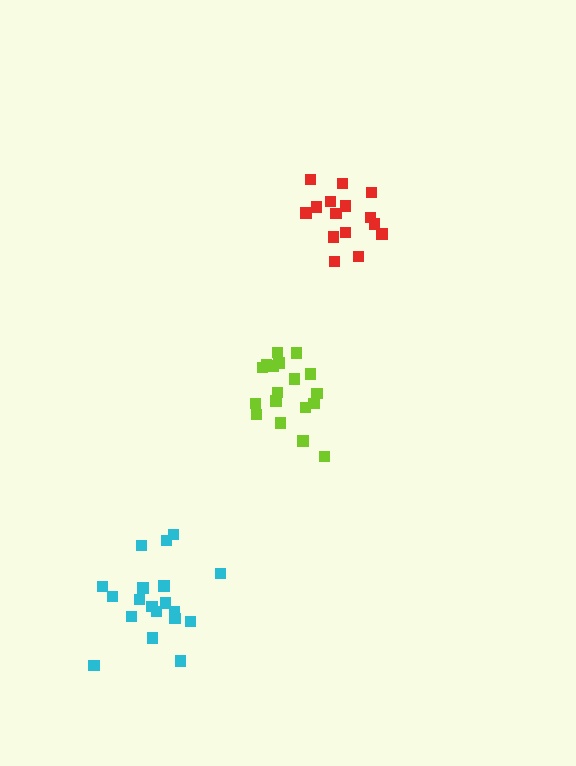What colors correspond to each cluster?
The clusters are colored: cyan, red, lime.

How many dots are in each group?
Group 1: 19 dots, Group 2: 15 dots, Group 3: 18 dots (52 total).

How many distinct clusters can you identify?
There are 3 distinct clusters.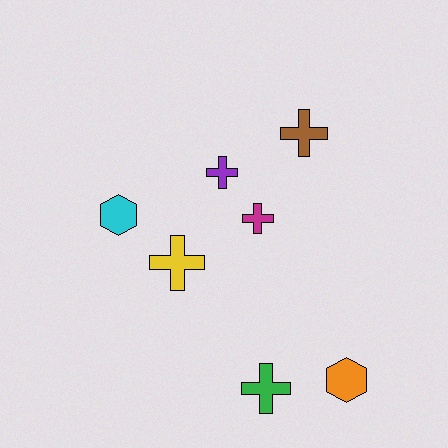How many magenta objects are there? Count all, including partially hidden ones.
There is 1 magenta object.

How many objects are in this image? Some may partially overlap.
There are 7 objects.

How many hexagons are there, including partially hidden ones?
There are 2 hexagons.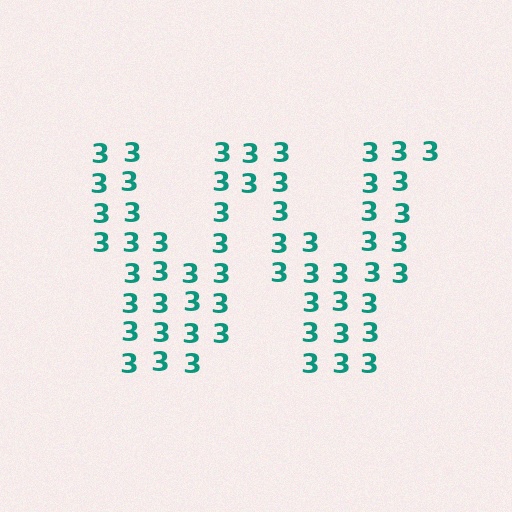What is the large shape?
The large shape is the letter W.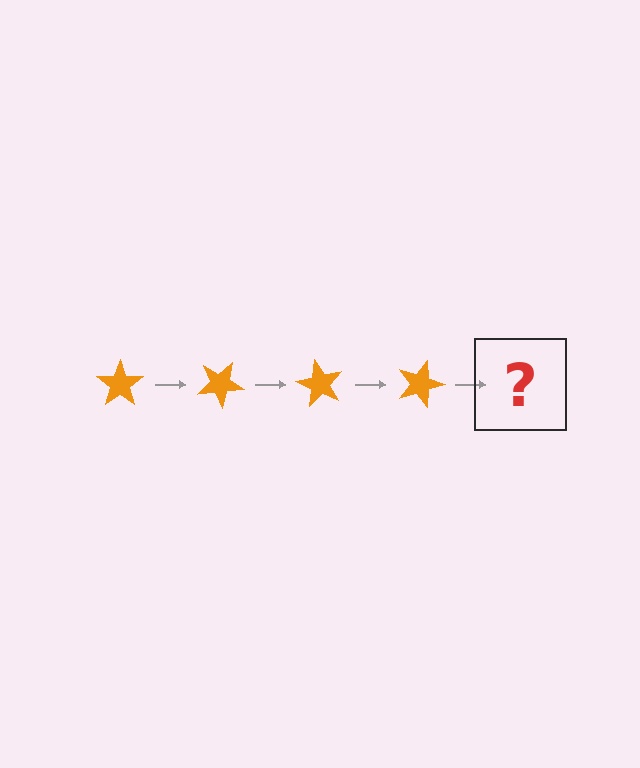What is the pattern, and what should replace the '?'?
The pattern is that the star rotates 30 degrees each step. The '?' should be an orange star rotated 120 degrees.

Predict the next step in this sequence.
The next step is an orange star rotated 120 degrees.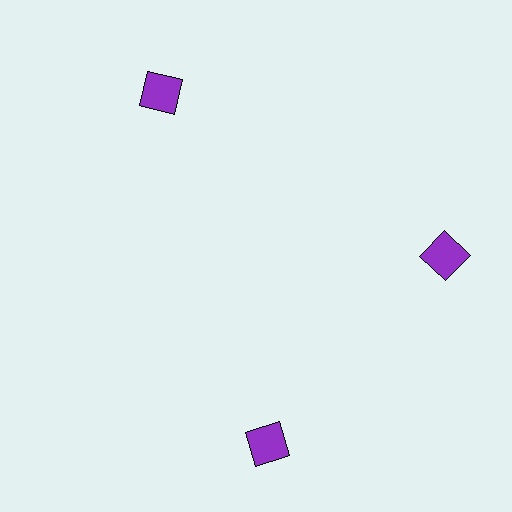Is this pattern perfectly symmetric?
No. The 3 purple squares are arranged in a ring, but one element near the 7 o'clock position is rotated out of alignment along the ring, breaking the 3-fold rotational symmetry.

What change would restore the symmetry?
The symmetry would be restored by rotating it back into even spacing with its neighbors so that all 3 squares sit at equal angles and equal distance from the center.